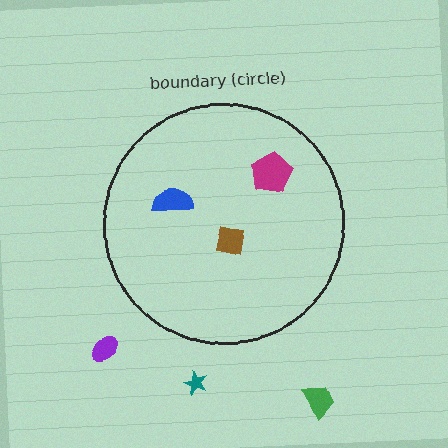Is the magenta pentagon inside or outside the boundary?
Inside.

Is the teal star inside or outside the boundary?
Outside.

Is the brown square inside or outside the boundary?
Inside.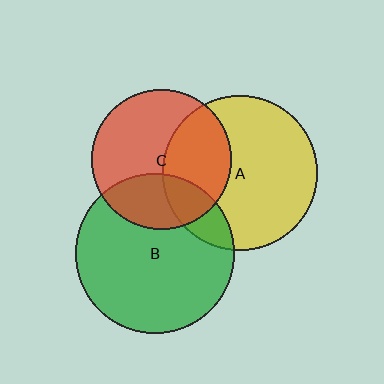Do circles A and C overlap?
Yes.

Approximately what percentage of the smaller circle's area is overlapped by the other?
Approximately 40%.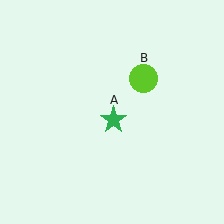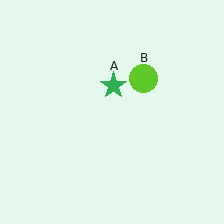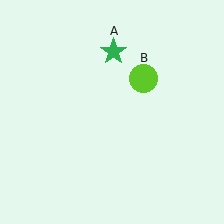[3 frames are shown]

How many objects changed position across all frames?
1 object changed position: green star (object A).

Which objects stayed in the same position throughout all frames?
Lime circle (object B) remained stationary.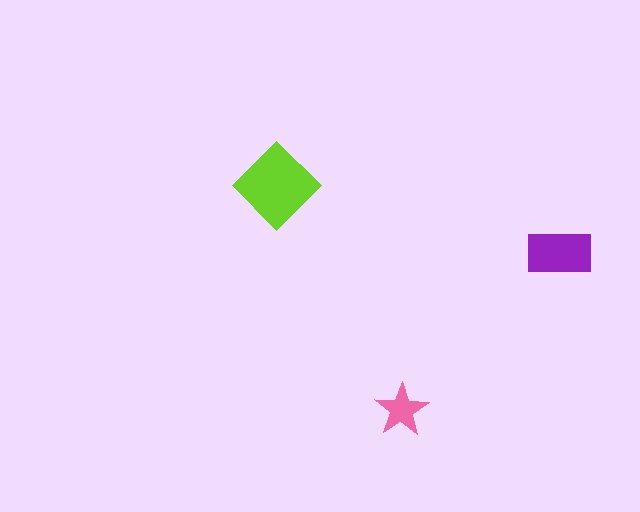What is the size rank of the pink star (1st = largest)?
3rd.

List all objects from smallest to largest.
The pink star, the purple rectangle, the lime diamond.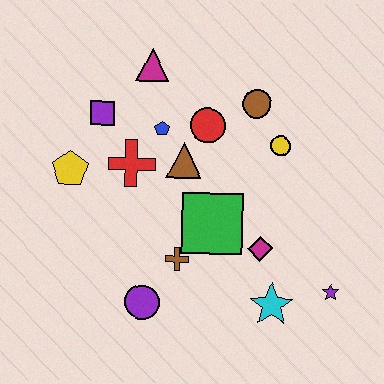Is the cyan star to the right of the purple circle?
Yes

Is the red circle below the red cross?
No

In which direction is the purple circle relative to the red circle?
The purple circle is below the red circle.